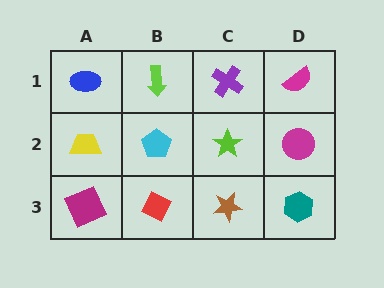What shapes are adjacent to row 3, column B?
A cyan pentagon (row 2, column B), a magenta square (row 3, column A), a brown star (row 3, column C).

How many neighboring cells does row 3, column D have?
2.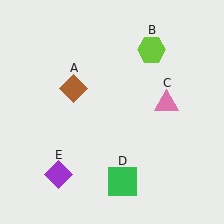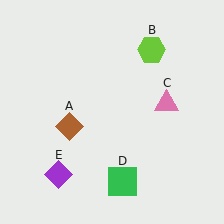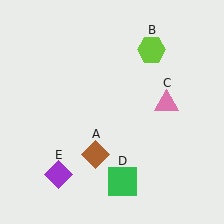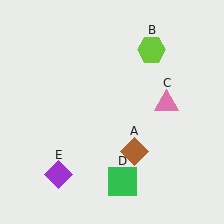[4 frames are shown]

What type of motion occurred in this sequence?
The brown diamond (object A) rotated counterclockwise around the center of the scene.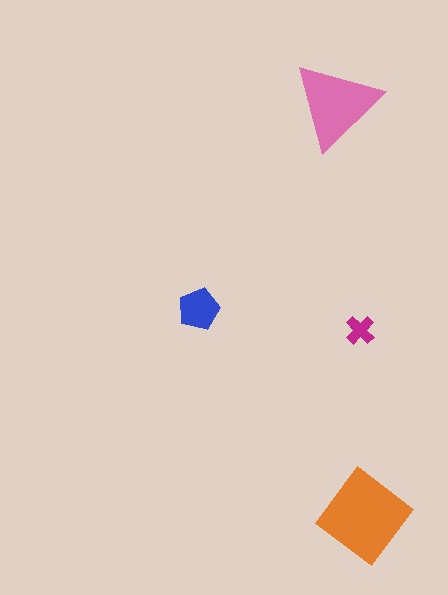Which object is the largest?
The orange diamond.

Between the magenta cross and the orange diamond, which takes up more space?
The orange diamond.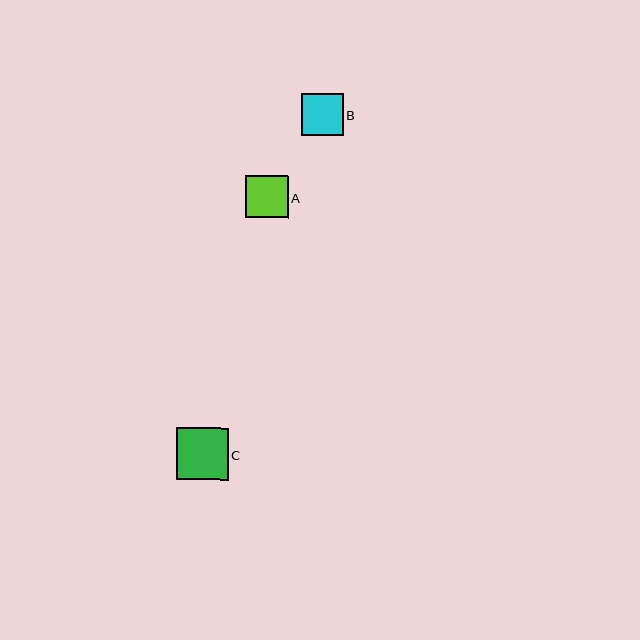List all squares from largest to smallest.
From largest to smallest: C, A, B.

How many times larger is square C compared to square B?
Square C is approximately 1.3 times the size of square B.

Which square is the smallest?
Square B is the smallest with a size of approximately 41 pixels.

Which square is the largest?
Square C is the largest with a size of approximately 52 pixels.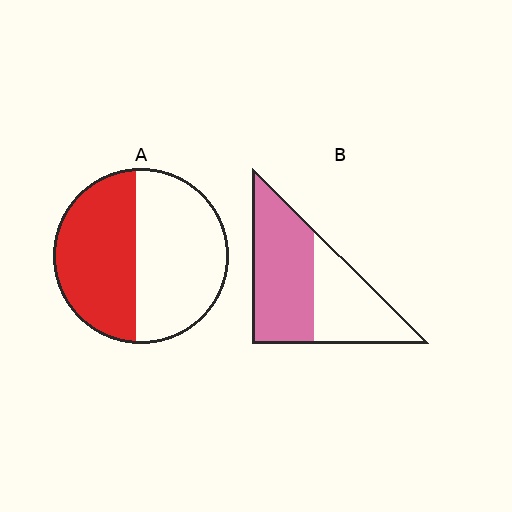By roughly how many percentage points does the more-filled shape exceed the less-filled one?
By roughly 10 percentage points (B over A).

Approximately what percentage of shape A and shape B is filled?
A is approximately 45% and B is approximately 60%.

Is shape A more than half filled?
Roughly half.